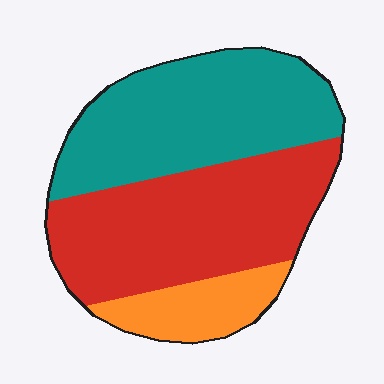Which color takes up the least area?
Orange, at roughly 15%.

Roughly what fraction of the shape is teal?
Teal takes up about two fifths (2/5) of the shape.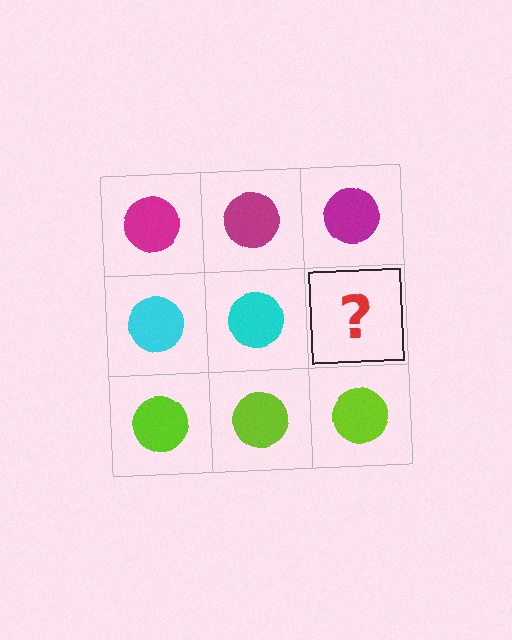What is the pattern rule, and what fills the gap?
The rule is that each row has a consistent color. The gap should be filled with a cyan circle.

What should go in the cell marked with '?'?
The missing cell should contain a cyan circle.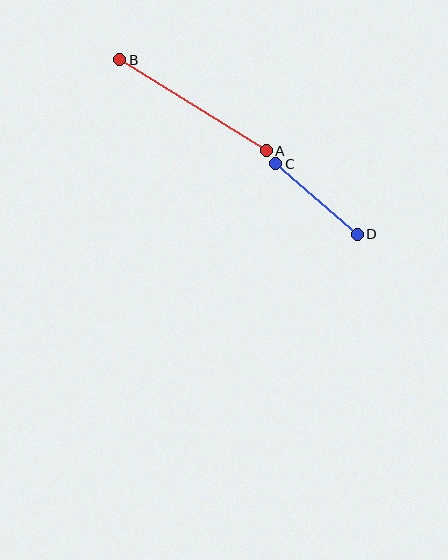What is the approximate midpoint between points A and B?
The midpoint is at approximately (193, 105) pixels.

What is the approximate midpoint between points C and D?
The midpoint is at approximately (316, 199) pixels.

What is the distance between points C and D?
The distance is approximately 108 pixels.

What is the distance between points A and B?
The distance is approximately 172 pixels.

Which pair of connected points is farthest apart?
Points A and B are farthest apart.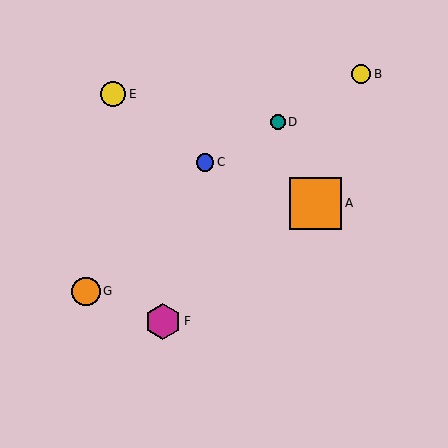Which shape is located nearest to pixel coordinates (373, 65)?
The yellow circle (labeled B) at (361, 74) is nearest to that location.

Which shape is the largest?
The orange square (labeled A) is the largest.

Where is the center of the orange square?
The center of the orange square is at (315, 203).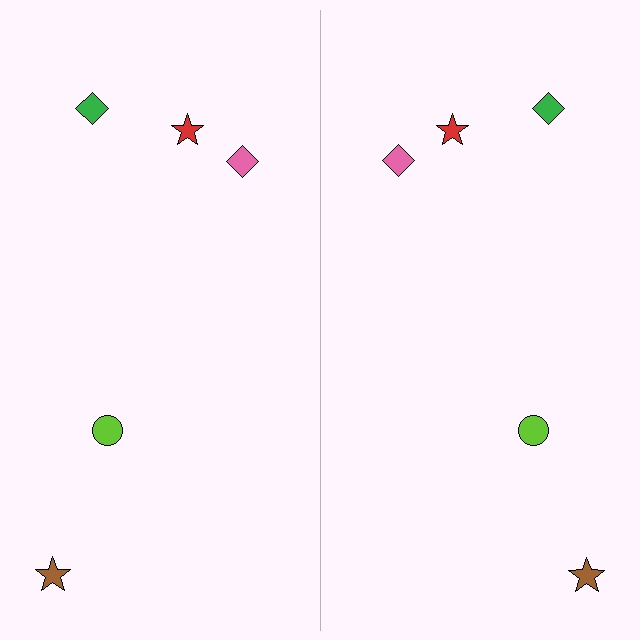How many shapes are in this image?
There are 10 shapes in this image.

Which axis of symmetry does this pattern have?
The pattern has a vertical axis of symmetry running through the center of the image.